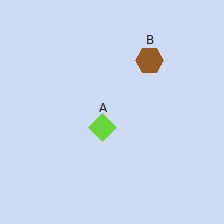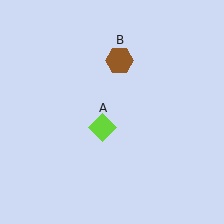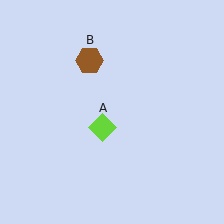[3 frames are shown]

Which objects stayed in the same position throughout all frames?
Lime diamond (object A) remained stationary.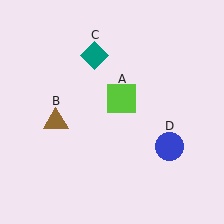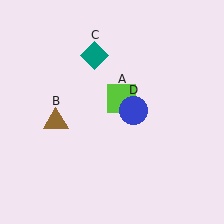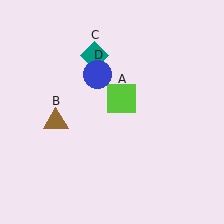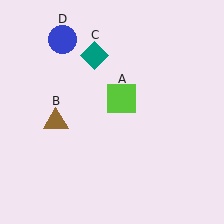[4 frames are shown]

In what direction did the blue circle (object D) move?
The blue circle (object D) moved up and to the left.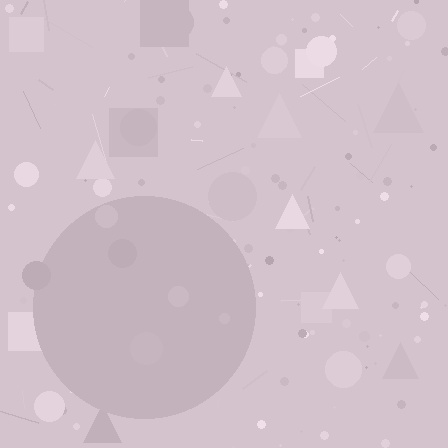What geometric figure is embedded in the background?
A circle is embedded in the background.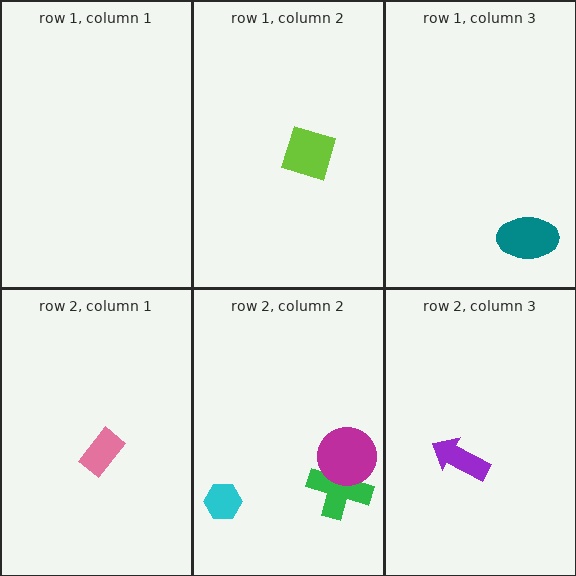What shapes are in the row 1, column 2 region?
The lime diamond.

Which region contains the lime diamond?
The row 1, column 2 region.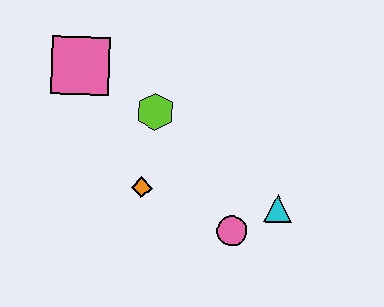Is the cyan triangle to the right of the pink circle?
Yes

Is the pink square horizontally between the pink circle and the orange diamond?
No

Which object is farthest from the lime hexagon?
The cyan triangle is farthest from the lime hexagon.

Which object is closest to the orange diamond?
The lime hexagon is closest to the orange diamond.